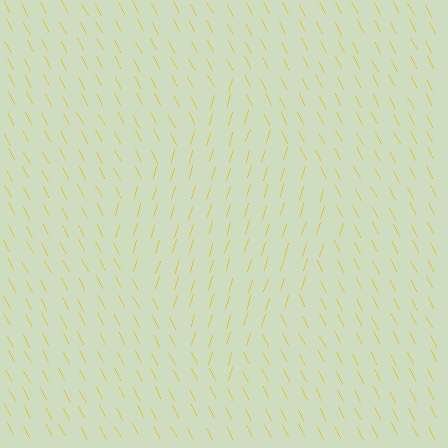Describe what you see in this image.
The image is filled with small yellow line segments. A diamond region in the image has lines oriented differently from the surrounding lines, creating a visible texture boundary.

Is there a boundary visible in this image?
Yes, there is a texture boundary formed by a change in line orientation.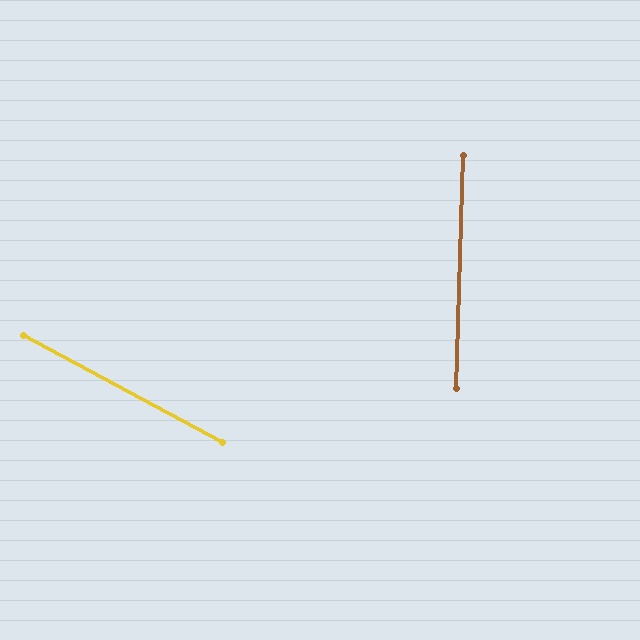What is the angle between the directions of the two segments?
Approximately 63 degrees.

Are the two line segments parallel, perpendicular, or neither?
Neither parallel nor perpendicular — they differ by about 63°.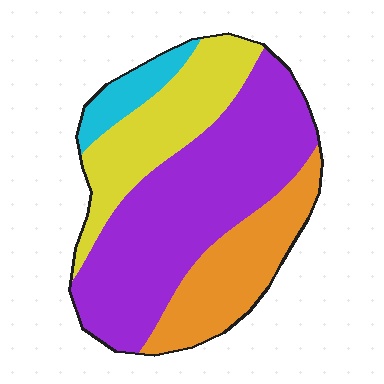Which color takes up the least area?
Cyan, at roughly 5%.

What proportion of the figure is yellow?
Yellow covers 22% of the figure.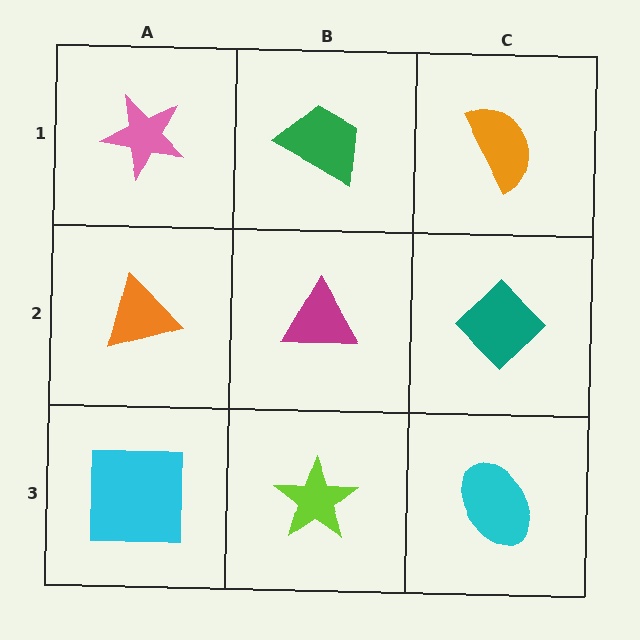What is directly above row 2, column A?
A pink star.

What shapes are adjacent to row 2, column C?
An orange semicircle (row 1, column C), a cyan ellipse (row 3, column C), a magenta triangle (row 2, column B).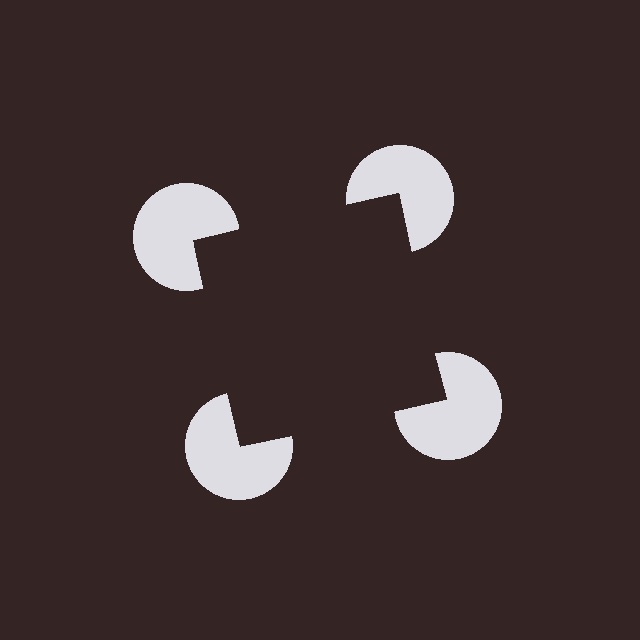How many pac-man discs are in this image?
There are 4 — one at each vertex of the illusory square.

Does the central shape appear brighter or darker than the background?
It typically appears slightly darker than the background, even though no actual brightness change is drawn.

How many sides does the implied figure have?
4 sides.